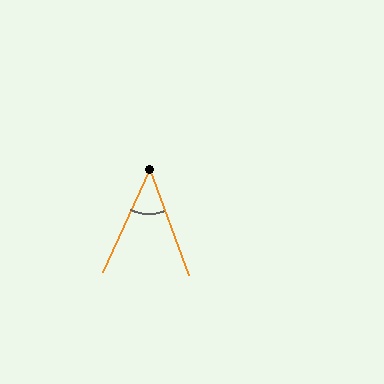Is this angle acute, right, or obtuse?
It is acute.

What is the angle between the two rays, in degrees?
Approximately 45 degrees.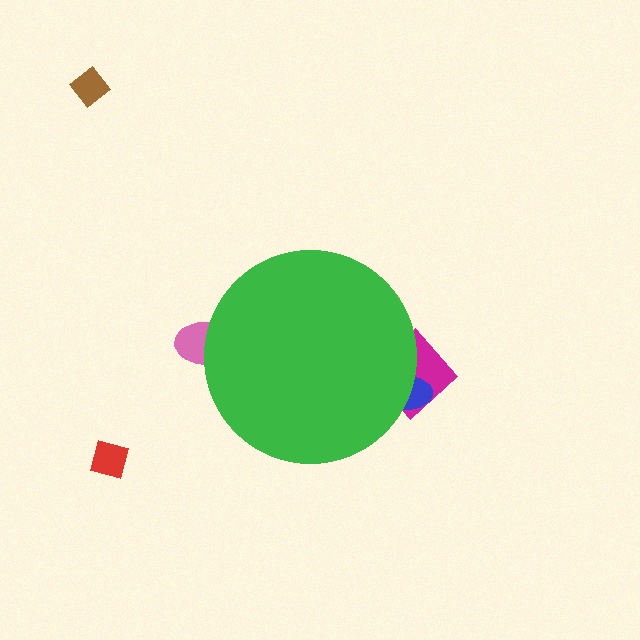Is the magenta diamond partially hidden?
Yes, the magenta diamond is partially hidden behind the green circle.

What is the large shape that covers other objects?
A green circle.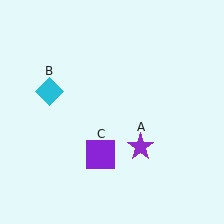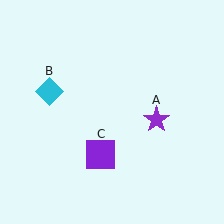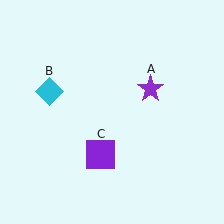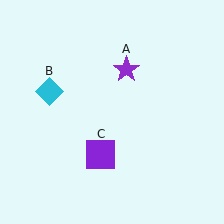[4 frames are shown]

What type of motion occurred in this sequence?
The purple star (object A) rotated counterclockwise around the center of the scene.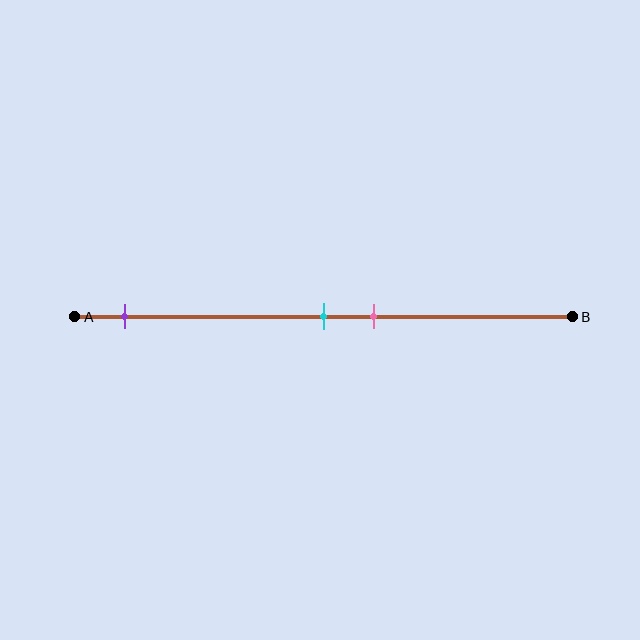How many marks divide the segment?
There are 3 marks dividing the segment.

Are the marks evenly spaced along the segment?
No, the marks are not evenly spaced.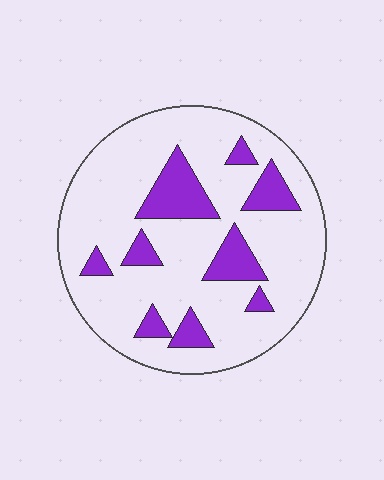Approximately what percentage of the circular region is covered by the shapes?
Approximately 20%.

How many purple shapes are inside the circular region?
9.